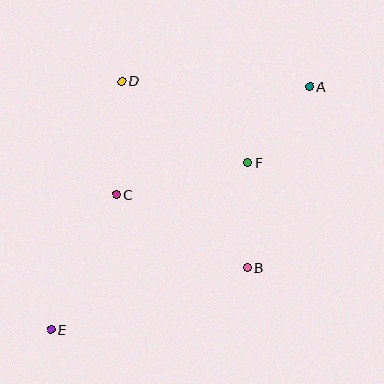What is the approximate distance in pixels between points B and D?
The distance between B and D is approximately 225 pixels.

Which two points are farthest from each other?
Points A and E are farthest from each other.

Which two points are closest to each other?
Points A and F are closest to each other.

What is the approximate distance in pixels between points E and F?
The distance between E and F is approximately 258 pixels.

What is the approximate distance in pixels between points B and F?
The distance between B and F is approximately 105 pixels.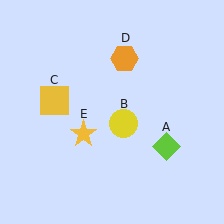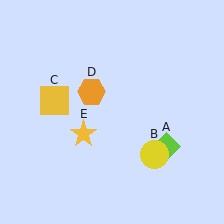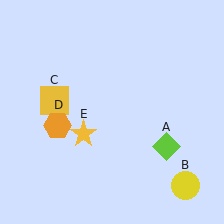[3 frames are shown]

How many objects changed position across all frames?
2 objects changed position: yellow circle (object B), orange hexagon (object D).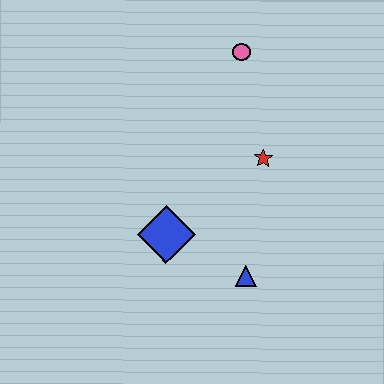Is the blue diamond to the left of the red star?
Yes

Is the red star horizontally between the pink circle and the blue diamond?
No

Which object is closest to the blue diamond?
The blue triangle is closest to the blue diamond.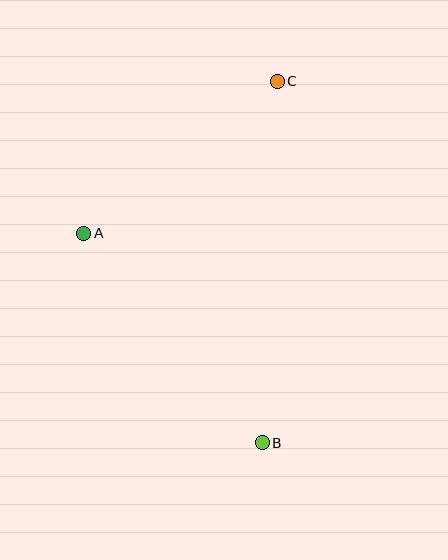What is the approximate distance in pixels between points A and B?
The distance between A and B is approximately 275 pixels.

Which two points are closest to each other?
Points A and C are closest to each other.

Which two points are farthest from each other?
Points B and C are farthest from each other.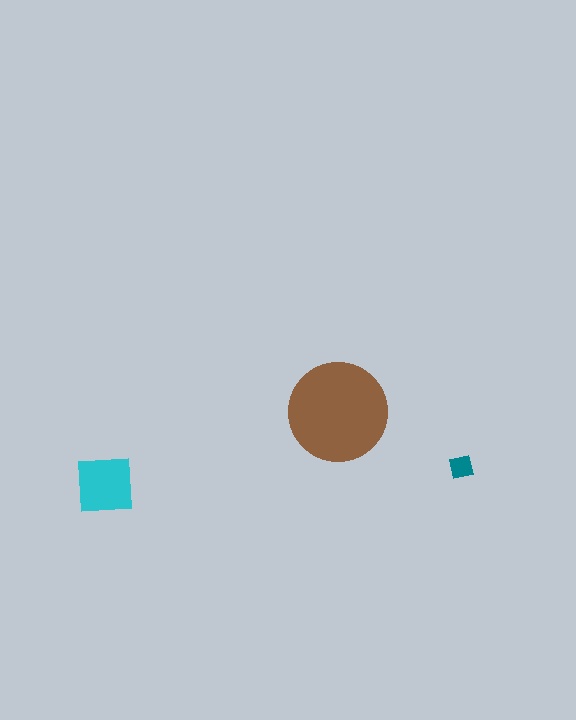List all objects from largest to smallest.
The brown circle, the cyan square, the teal square.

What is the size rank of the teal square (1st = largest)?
3rd.